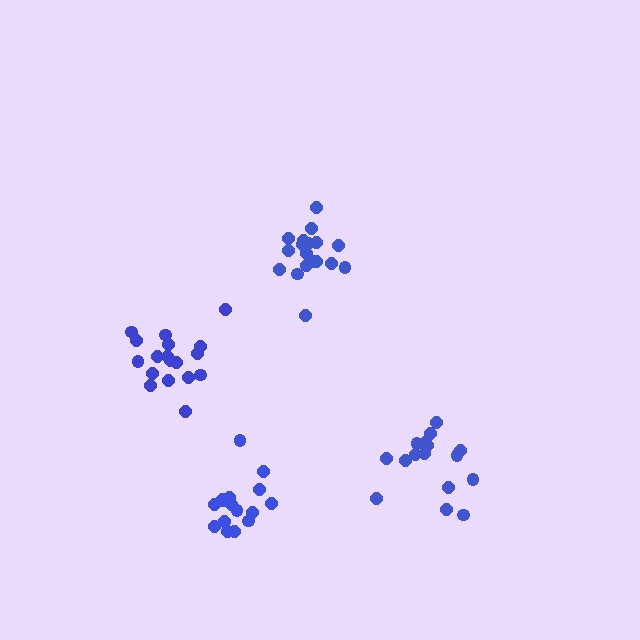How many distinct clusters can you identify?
There are 4 distinct clusters.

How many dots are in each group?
Group 1: 16 dots, Group 2: 19 dots, Group 3: 18 dots, Group 4: 16 dots (69 total).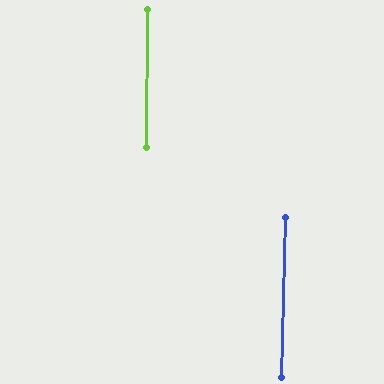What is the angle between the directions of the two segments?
Approximately 1 degree.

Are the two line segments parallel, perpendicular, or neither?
Parallel — their directions differ by only 1.0°.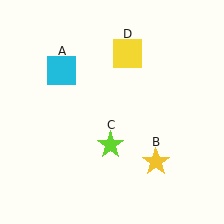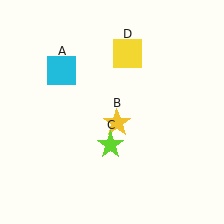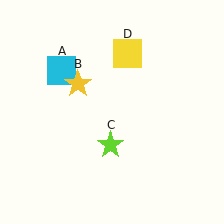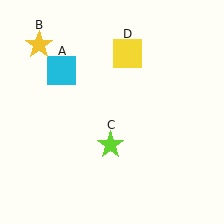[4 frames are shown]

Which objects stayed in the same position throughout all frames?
Cyan square (object A) and lime star (object C) and yellow square (object D) remained stationary.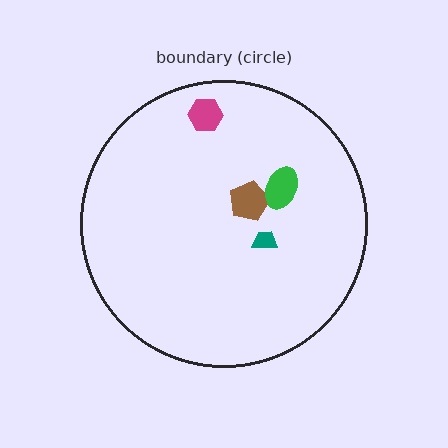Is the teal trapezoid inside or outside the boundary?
Inside.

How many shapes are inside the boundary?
4 inside, 0 outside.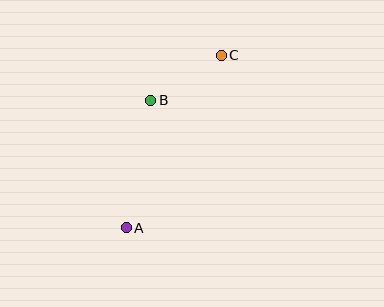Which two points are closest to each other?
Points B and C are closest to each other.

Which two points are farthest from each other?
Points A and C are farthest from each other.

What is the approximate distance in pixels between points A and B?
The distance between A and B is approximately 130 pixels.